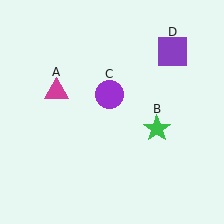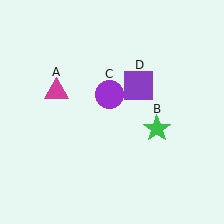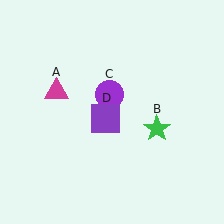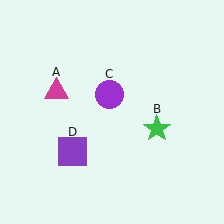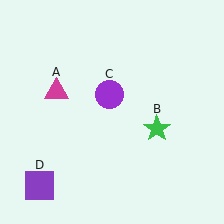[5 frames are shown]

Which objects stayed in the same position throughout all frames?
Magenta triangle (object A) and green star (object B) and purple circle (object C) remained stationary.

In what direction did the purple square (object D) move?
The purple square (object D) moved down and to the left.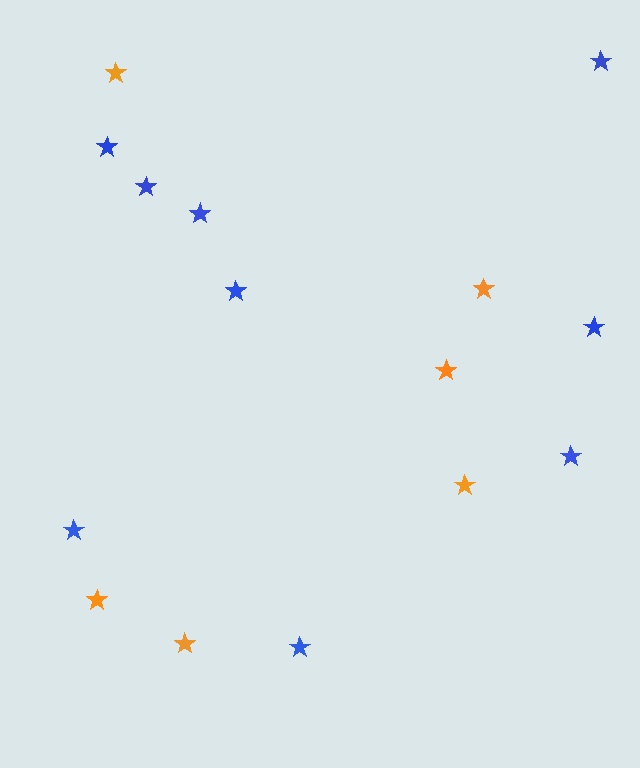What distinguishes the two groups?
There are 2 groups: one group of blue stars (9) and one group of orange stars (6).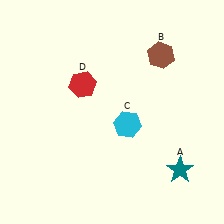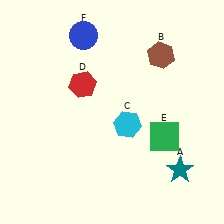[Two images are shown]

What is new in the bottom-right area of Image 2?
A green square (E) was added in the bottom-right area of Image 2.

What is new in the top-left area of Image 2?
A blue circle (F) was added in the top-left area of Image 2.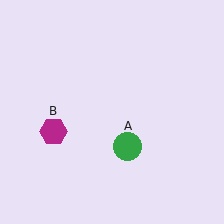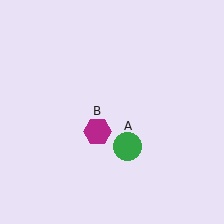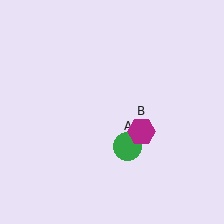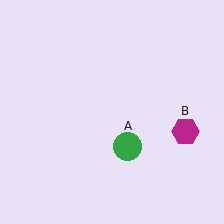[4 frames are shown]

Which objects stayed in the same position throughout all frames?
Green circle (object A) remained stationary.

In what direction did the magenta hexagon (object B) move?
The magenta hexagon (object B) moved right.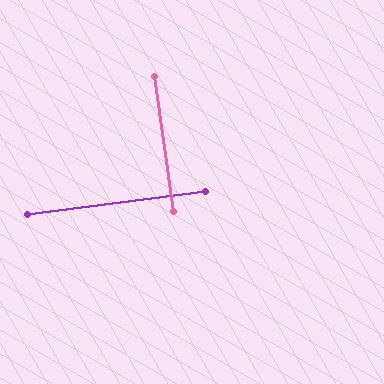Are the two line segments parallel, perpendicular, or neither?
Perpendicular — they meet at approximately 89°.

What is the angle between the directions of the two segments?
Approximately 89 degrees.